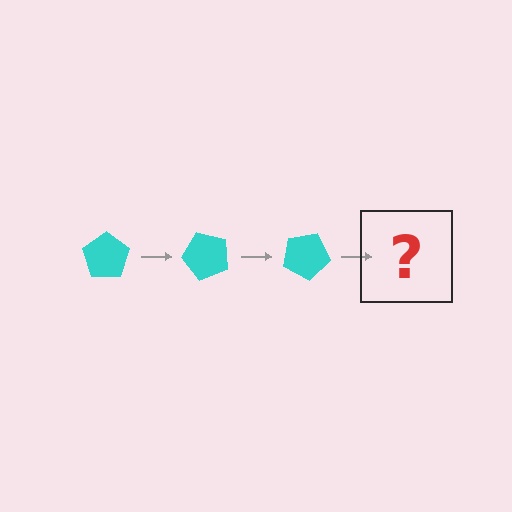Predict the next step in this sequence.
The next step is a cyan pentagon rotated 150 degrees.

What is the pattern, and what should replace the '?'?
The pattern is that the pentagon rotates 50 degrees each step. The '?' should be a cyan pentagon rotated 150 degrees.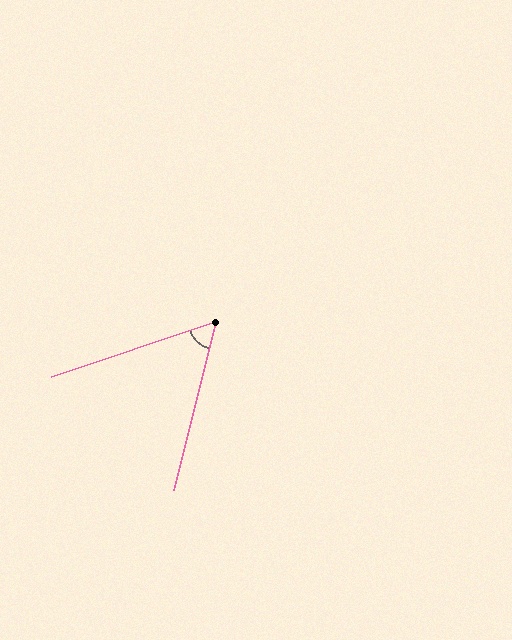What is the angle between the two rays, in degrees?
Approximately 57 degrees.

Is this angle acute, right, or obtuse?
It is acute.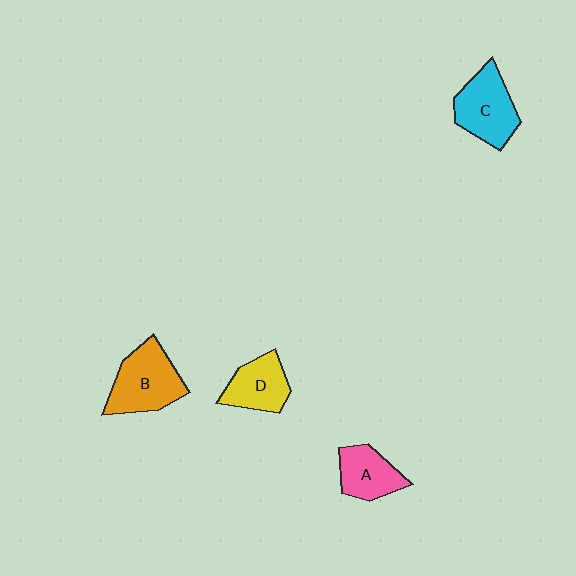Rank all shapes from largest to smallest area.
From largest to smallest: B (orange), C (cyan), D (yellow), A (pink).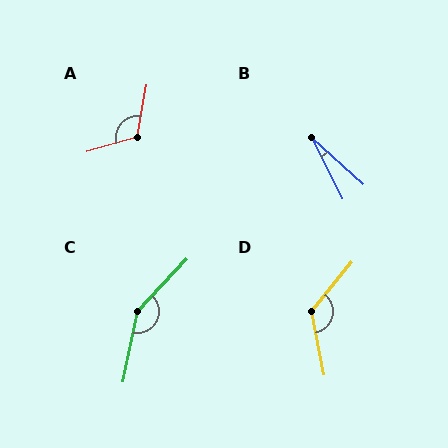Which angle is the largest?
C, at approximately 148 degrees.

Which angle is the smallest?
B, at approximately 22 degrees.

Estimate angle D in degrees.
Approximately 130 degrees.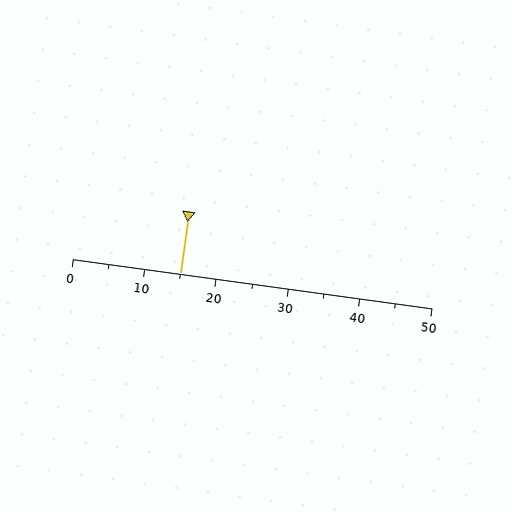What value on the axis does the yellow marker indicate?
The marker indicates approximately 15.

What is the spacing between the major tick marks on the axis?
The major ticks are spaced 10 apart.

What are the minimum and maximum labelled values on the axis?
The axis runs from 0 to 50.